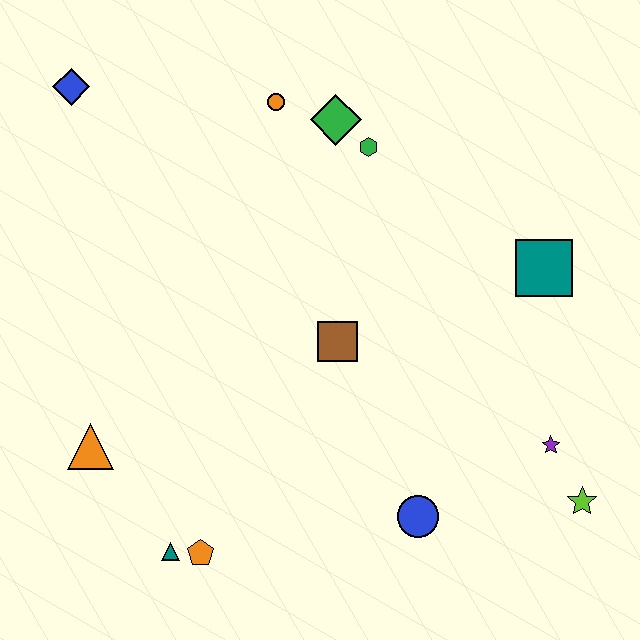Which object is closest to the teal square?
The purple star is closest to the teal square.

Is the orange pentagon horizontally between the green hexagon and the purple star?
No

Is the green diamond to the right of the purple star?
No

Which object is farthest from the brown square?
The blue diamond is farthest from the brown square.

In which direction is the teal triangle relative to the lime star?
The teal triangle is to the left of the lime star.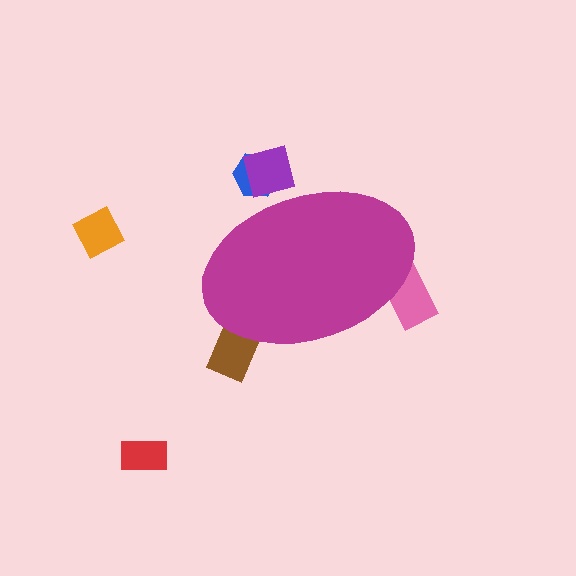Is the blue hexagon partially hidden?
Yes, the blue hexagon is partially hidden behind the magenta ellipse.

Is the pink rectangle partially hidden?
Yes, the pink rectangle is partially hidden behind the magenta ellipse.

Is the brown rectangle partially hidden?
Yes, the brown rectangle is partially hidden behind the magenta ellipse.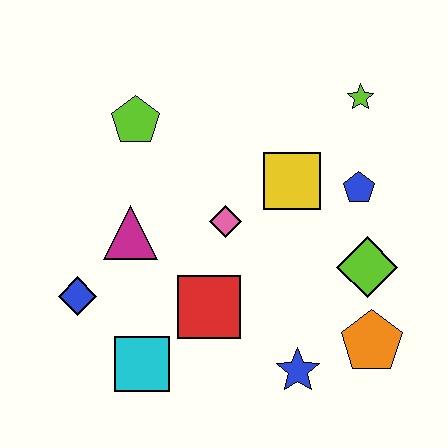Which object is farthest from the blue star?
The lime pentagon is farthest from the blue star.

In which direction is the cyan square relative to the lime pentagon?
The cyan square is below the lime pentagon.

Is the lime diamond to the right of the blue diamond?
Yes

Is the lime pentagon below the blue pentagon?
No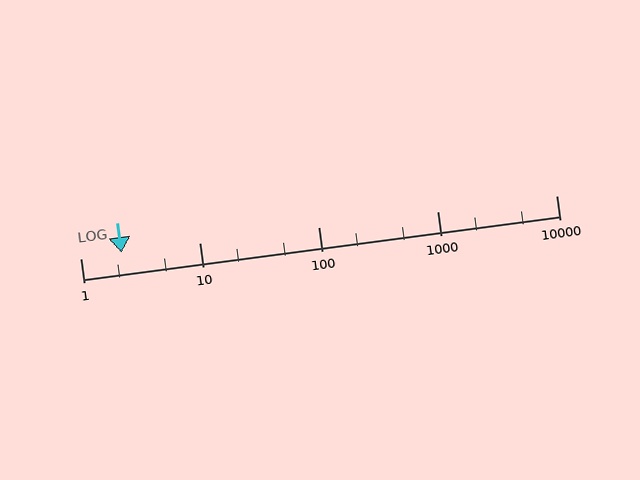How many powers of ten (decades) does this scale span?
The scale spans 4 decades, from 1 to 10000.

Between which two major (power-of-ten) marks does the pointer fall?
The pointer is between 1 and 10.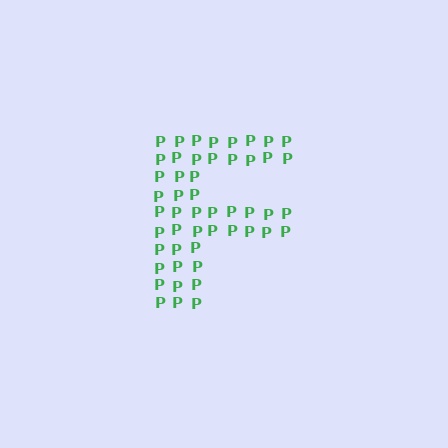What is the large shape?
The large shape is the letter F.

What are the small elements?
The small elements are letter P's.